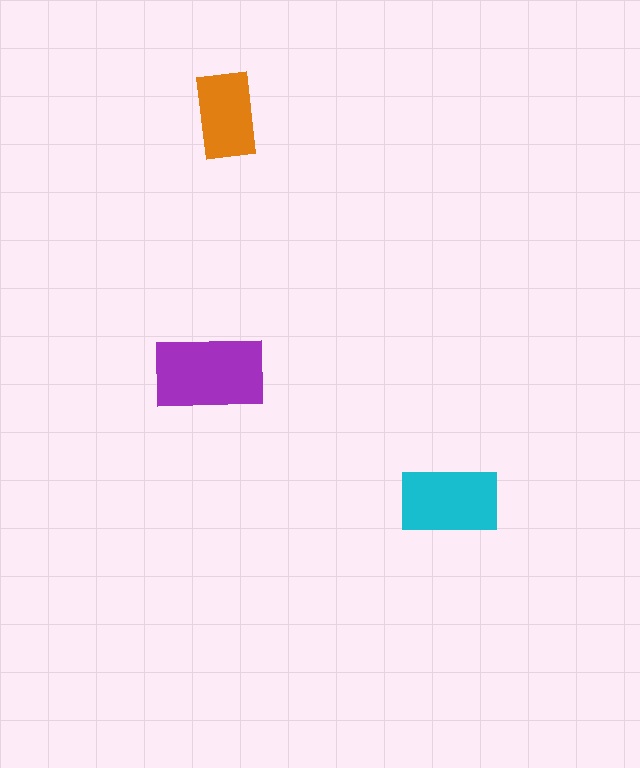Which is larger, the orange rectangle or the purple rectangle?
The purple one.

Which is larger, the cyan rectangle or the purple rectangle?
The purple one.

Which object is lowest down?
The cyan rectangle is bottommost.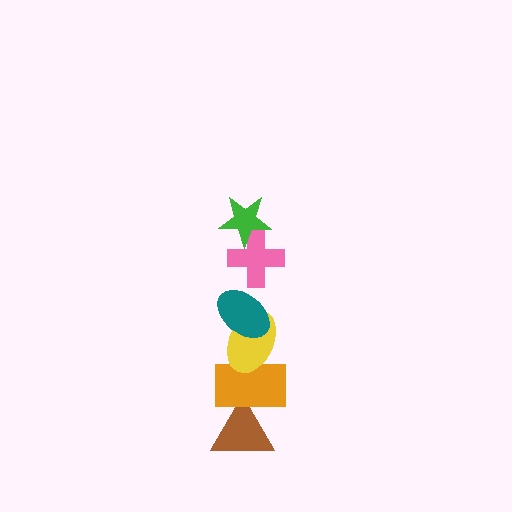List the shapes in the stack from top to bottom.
From top to bottom: the green star, the pink cross, the teal ellipse, the yellow ellipse, the orange rectangle, the brown triangle.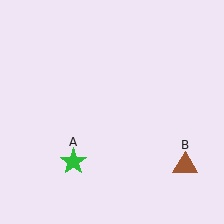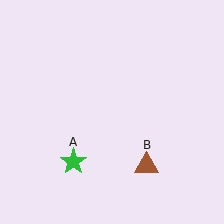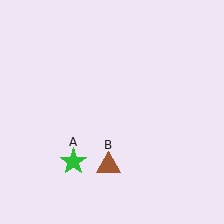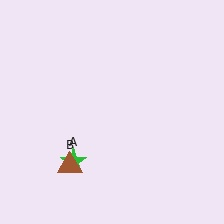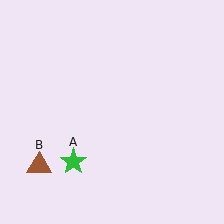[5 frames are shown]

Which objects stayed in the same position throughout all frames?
Green star (object A) remained stationary.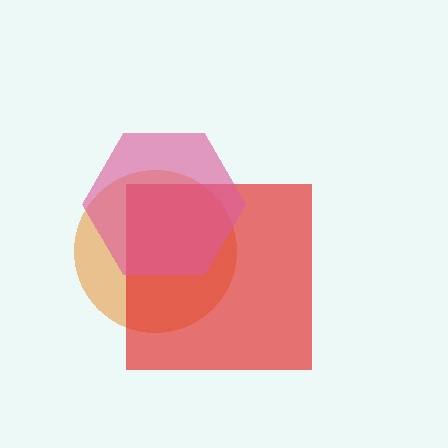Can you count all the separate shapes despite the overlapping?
Yes, there are 3 separate shapes.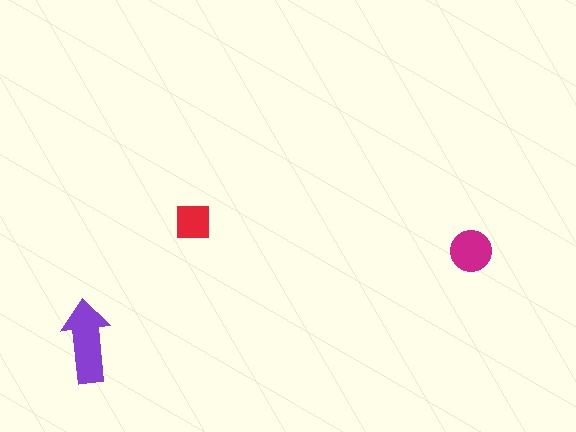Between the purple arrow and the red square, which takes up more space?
The purple arrow.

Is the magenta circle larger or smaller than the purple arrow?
Smaller.